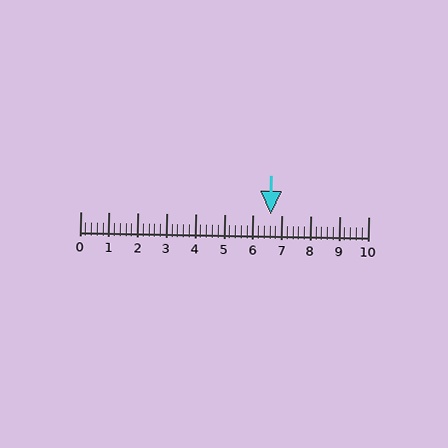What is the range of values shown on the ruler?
The ruler shows values from 0 to 10.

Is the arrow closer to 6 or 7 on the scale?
The arrow is closer to 7.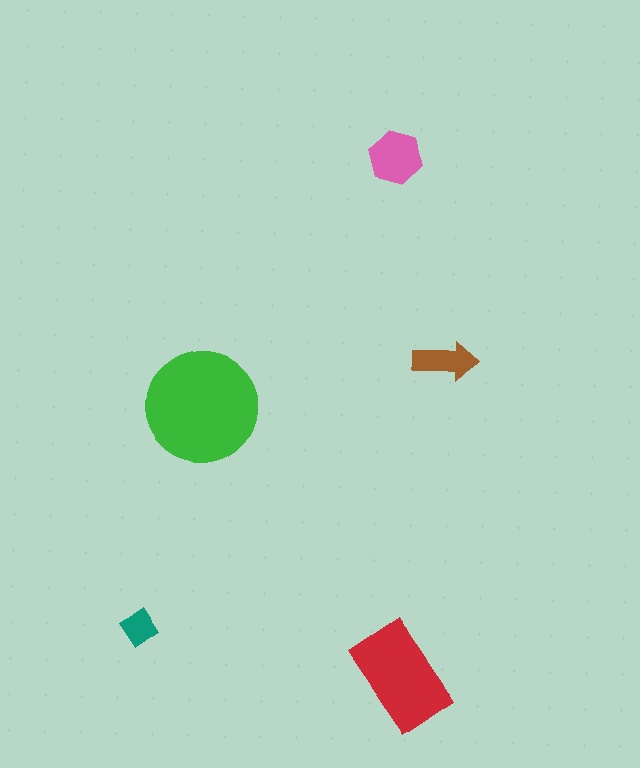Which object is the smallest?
The teal diamond.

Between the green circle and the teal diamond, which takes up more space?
The green circle.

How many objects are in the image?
There are 5 objects in the image.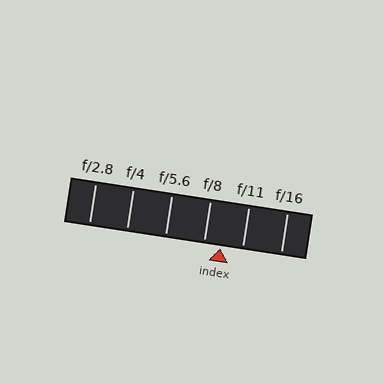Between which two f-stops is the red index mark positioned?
The index mark is between f/8 and f/11.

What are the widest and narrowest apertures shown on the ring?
The widest aperture shown is f/2.8 and the narrowest is f/16.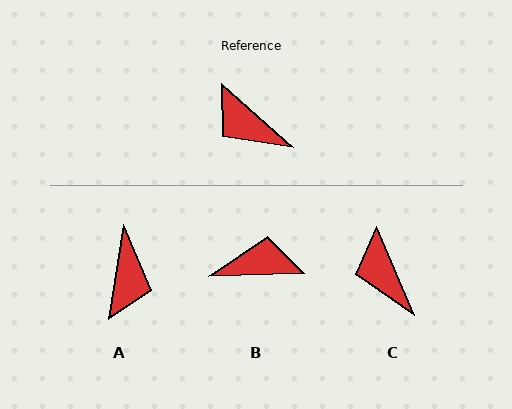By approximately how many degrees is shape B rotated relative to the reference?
Approximately 137 degrees clockwise.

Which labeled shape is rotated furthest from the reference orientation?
B, about 137 degrees away.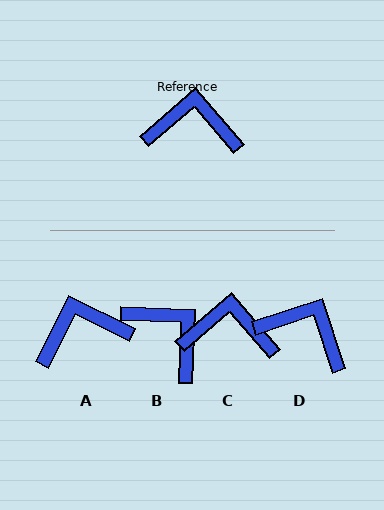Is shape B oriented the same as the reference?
No, it is off by about 43 degrees.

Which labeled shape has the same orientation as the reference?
C.